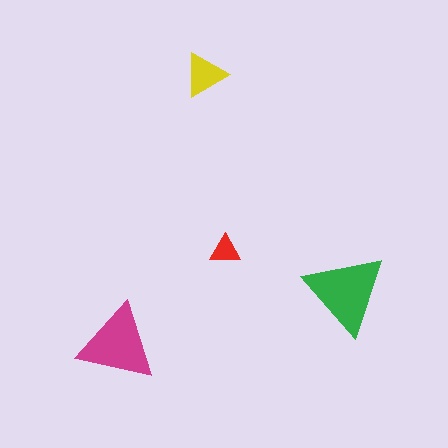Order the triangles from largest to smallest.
the green one, the magenta one, the yellow one, the red one.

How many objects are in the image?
There are 4 objects in the image.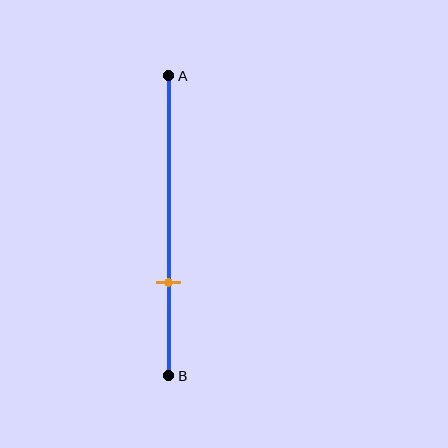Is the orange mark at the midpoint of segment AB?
No, the mark is at about 70% from A, not at the 50% midpoint.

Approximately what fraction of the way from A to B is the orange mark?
The orange mark is approximately 70% of the way from A to B.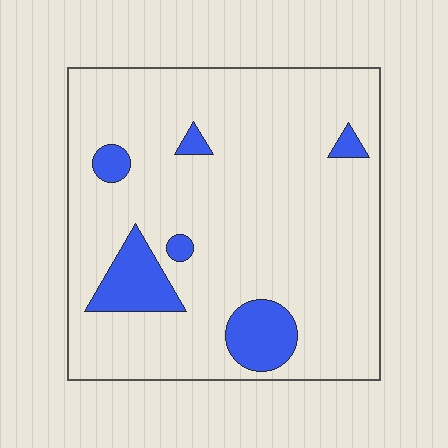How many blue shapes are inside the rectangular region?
6.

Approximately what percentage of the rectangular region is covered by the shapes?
Approximately 10%.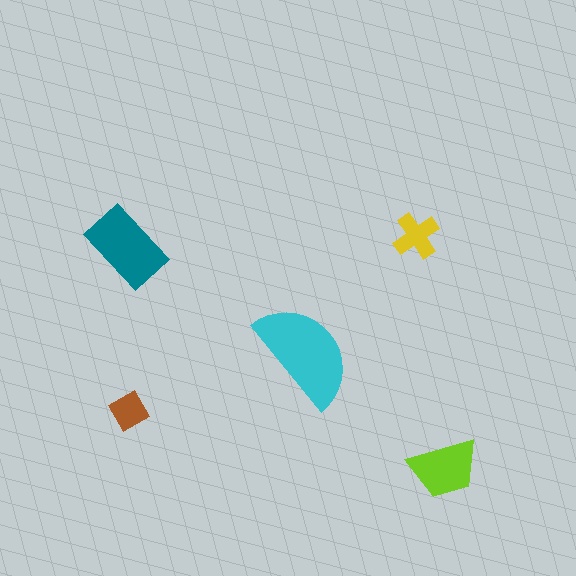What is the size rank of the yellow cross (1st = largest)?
4th.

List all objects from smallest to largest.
The brown diamond, the yellow cross, the lime trapezoid, the teal rectangle, the cyan semicircle.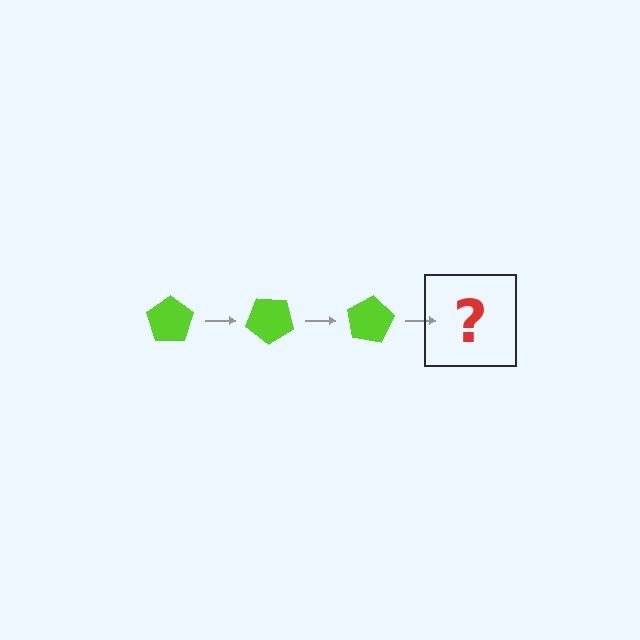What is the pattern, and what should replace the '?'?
The pattern is that the pentagon rotates 40 degrees each step. The '?' should be a lime pentagon rotated 120 degrees.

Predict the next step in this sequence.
The next step is a lime pentagon rotated 120 degrees.